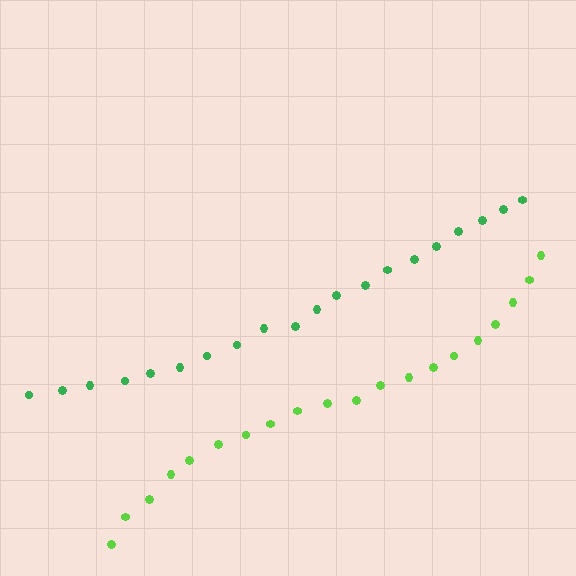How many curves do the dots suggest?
There are 2 distinct paths.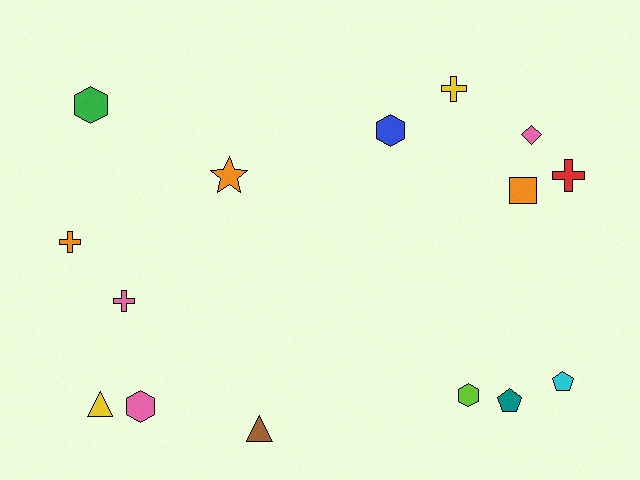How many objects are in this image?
There are 15 objects.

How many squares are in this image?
There is 1 square.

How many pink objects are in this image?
There are 3 pink objects.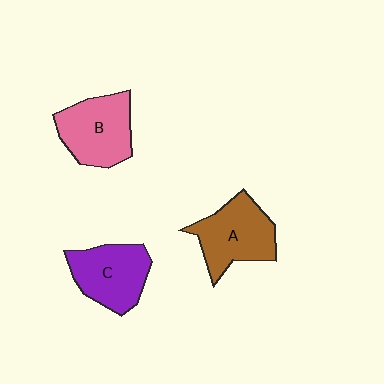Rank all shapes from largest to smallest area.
From largest to smallest: A (brown), B (pink), C (purple).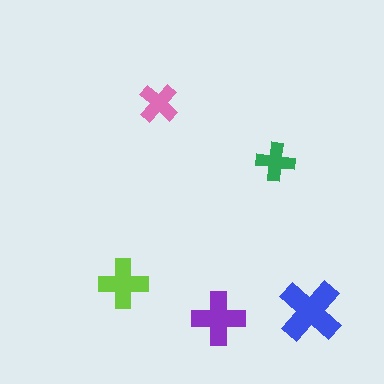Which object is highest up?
The pink cross is topmost.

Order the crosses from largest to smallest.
the blue one, the purple one, the lime one, the pink one, the green one.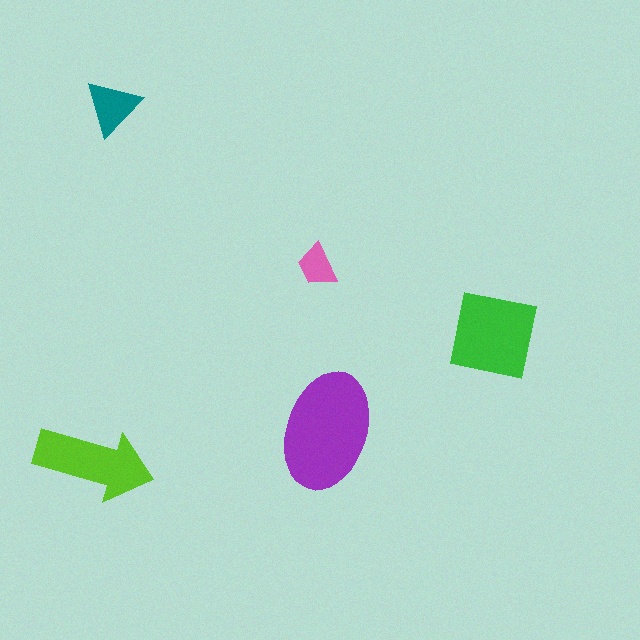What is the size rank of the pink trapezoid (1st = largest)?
5th.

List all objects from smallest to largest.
The pink trapezoid, the teal triangle, the lime arrow, the green square, the purple ellipse.